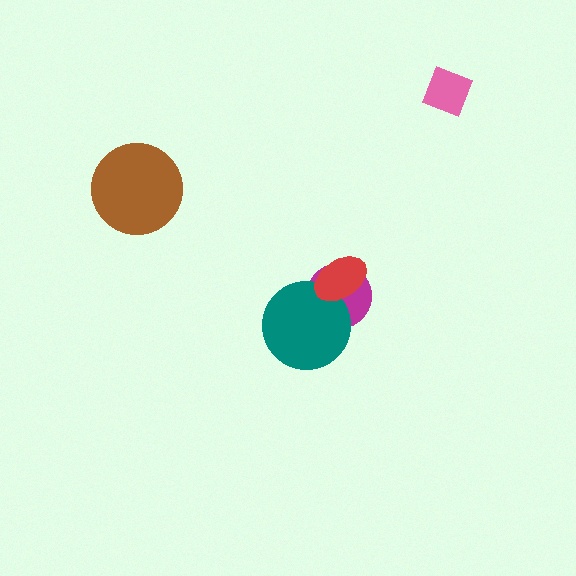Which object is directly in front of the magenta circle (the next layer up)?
The teal circle is directly in front of the magenta circle.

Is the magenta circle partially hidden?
Yes, it is partially covered by another shape.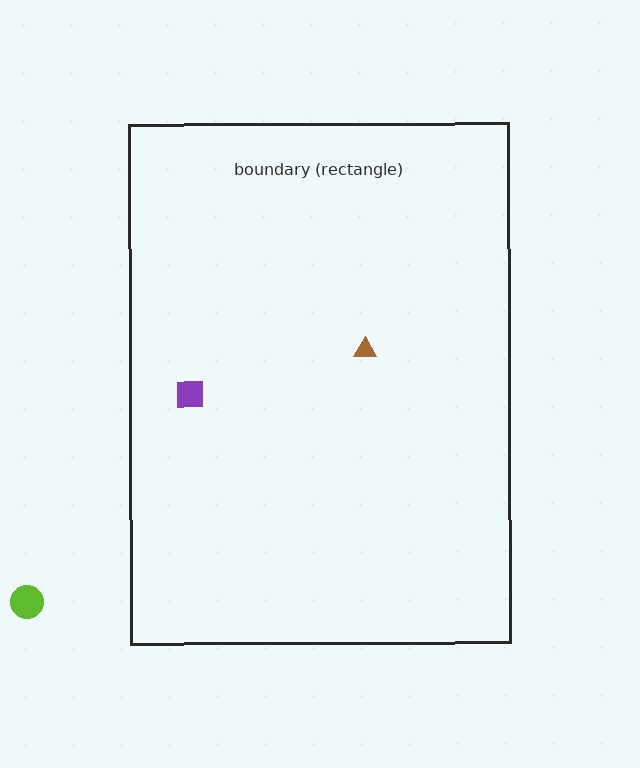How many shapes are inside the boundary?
2 inside, 1 outside.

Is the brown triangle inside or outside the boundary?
Inside.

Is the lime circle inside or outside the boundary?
Outside.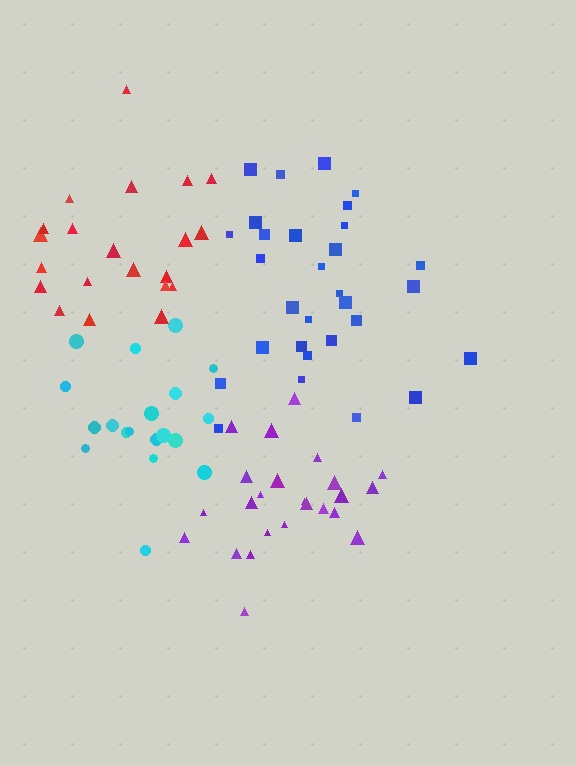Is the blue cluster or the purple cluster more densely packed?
Purple.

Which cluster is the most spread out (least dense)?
Red.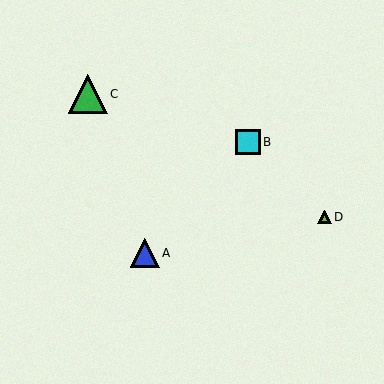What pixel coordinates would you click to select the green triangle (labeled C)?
Click at (88, 94) to select the green triangle C.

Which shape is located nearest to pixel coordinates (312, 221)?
The lime triangle (labeled D) at (324, 217) is nearest to that location.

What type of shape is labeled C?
Shape C is a green triangle.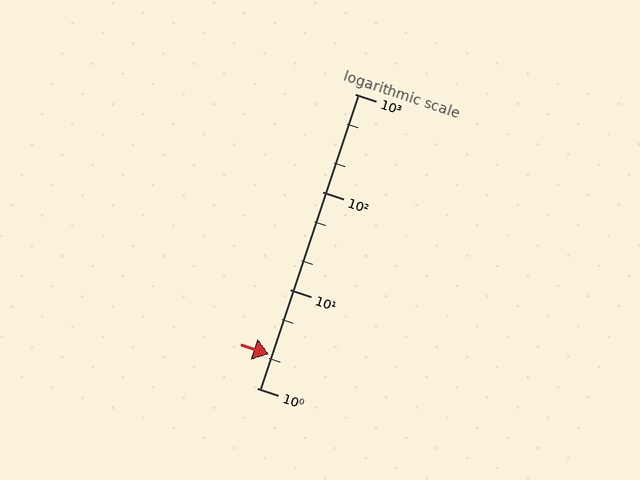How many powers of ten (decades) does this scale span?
The scale spans 3 decades, from 1 to 1000.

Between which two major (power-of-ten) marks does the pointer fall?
The pointer is between 1 and 10.